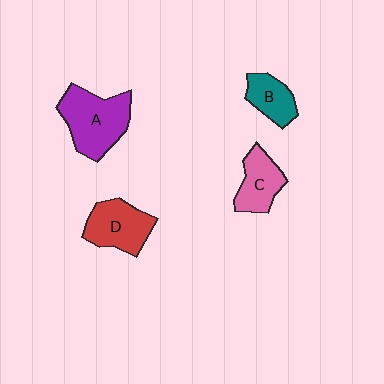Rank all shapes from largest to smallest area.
From largest to smallest: A (purple), D (red), C (pink), B (teal).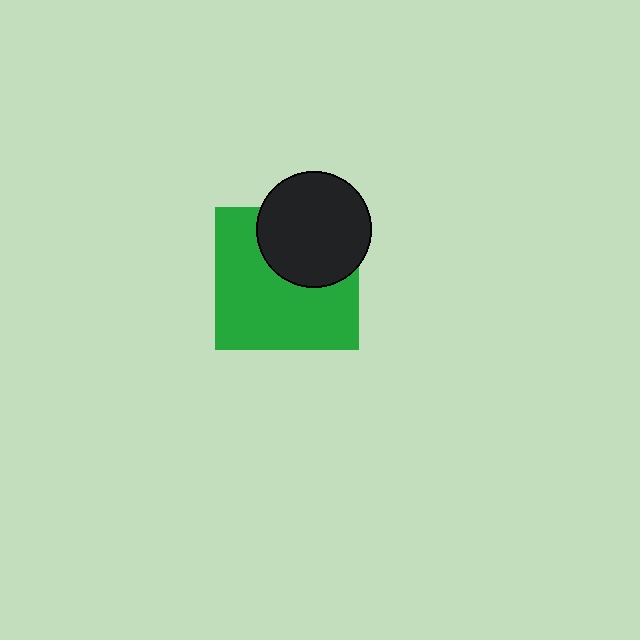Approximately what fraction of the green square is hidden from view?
Roughly 35% of the green square is hidden behind the black circle.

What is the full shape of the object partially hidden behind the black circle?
The partially hidden object is a green square.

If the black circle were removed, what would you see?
You would see the complete green square.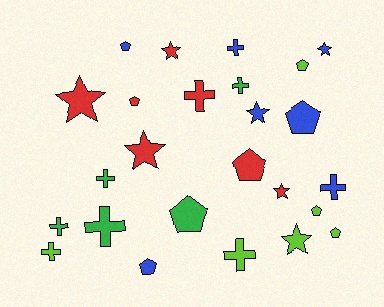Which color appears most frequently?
Red, with 7 objects.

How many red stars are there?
There are 4 red stars.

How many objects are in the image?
There are 25 objects.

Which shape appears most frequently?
Pentagon, with 9 objects.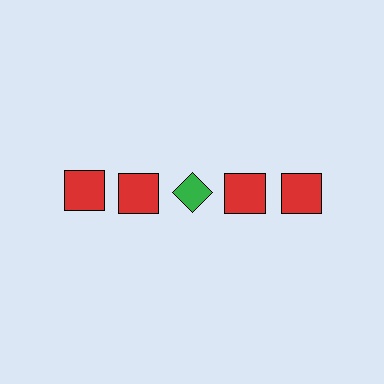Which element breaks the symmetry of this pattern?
The green diamond in the top row, center column breaks the symmetry. All other shapes are red squares.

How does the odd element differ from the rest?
It differs in both color (green instead of red) and shape (diamond instead of square).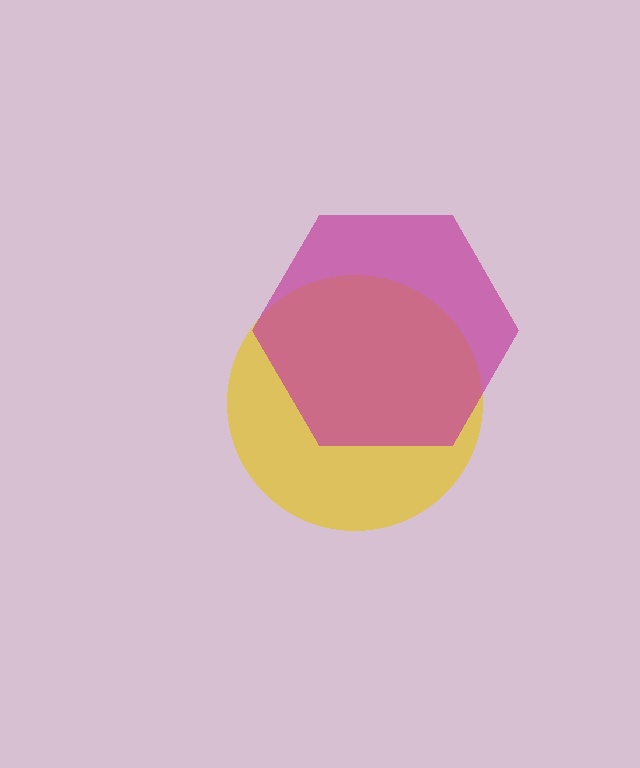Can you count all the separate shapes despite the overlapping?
Yes, there are 2 separate shapes.